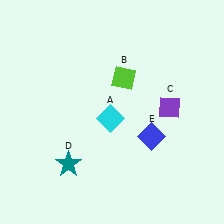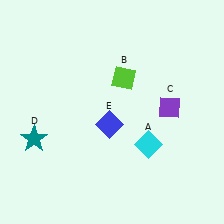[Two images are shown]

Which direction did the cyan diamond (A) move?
The cyan diamond (A) moved right.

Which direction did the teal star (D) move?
The teal star (D) moved left.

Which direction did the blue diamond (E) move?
The blue diamond (E) moved left.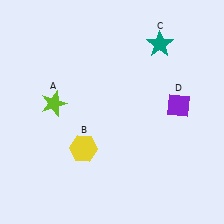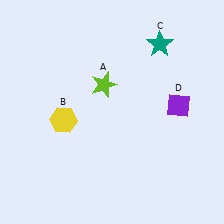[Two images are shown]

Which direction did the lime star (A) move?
The lime star (A) moved right.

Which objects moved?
The objects that moved are: the lime star (A), the yellow hexagon (B).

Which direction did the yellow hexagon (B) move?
The yellow hexagon (B) moved up.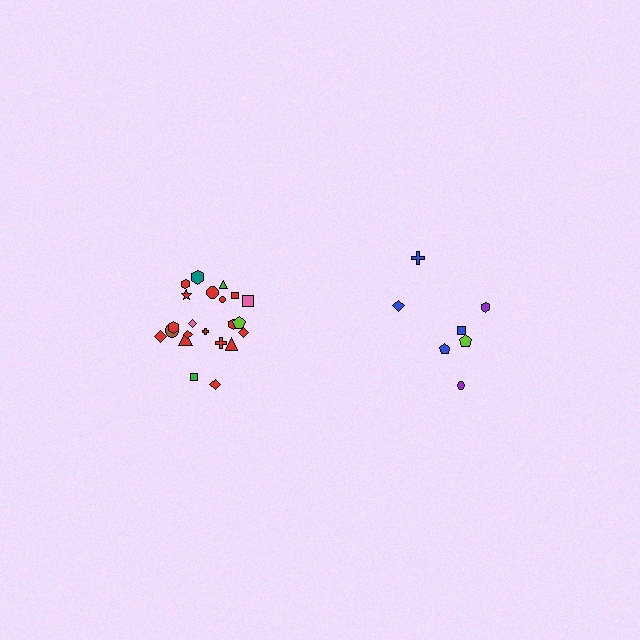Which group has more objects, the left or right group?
The left group.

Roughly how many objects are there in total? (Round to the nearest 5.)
Roughly 30 objects in total.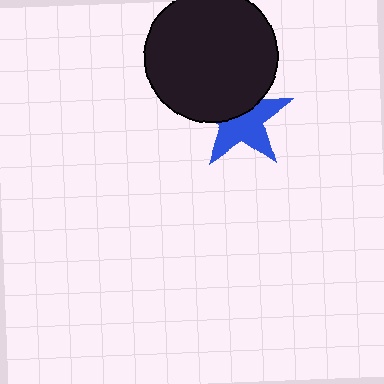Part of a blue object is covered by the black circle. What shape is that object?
It is a star.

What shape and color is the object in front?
The object in front is a black circle.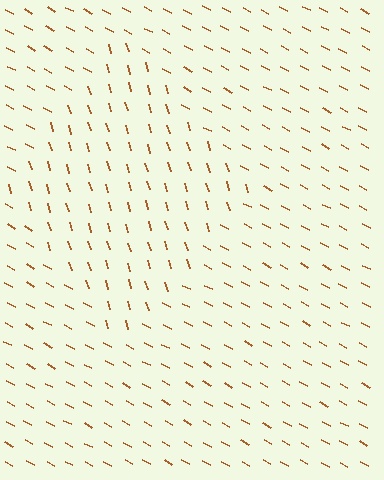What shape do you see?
I see a diamond.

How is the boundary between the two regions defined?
The boundary is defined purely by a change in line orientation (approximately 45 degrees difference). All lines are the same color and thickness.